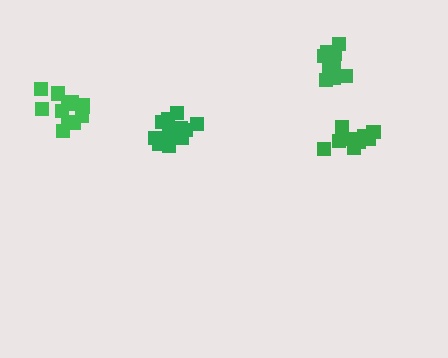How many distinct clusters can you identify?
There are 4 distinct clusters.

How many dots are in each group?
Group 1: 9 dots, Group 2: 11 dots, Group 3: 12 dots, Group 4: 10 dots (42 total).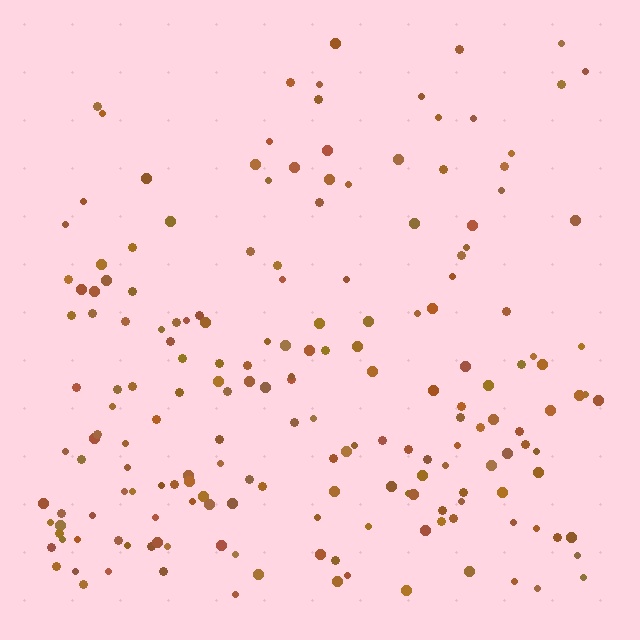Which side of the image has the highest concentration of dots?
The bottom.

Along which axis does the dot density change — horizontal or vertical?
Vertical.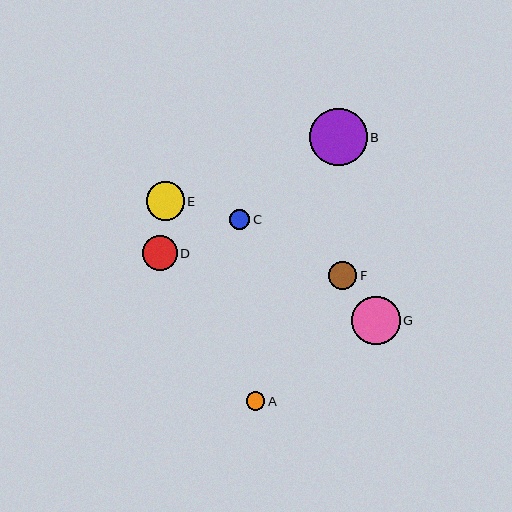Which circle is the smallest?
Circle A is the smallest with a size of approximately 19 pixels.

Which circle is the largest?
Circle B is the largest with a size of approximately 58 pixels.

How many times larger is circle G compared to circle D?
Circle G is approximately 1.4 times the size of circle D.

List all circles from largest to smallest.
From largest to smallest: B, G, E, D, F, C, A.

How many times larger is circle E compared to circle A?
Circle E is approximately 2.0 times the size of circle A.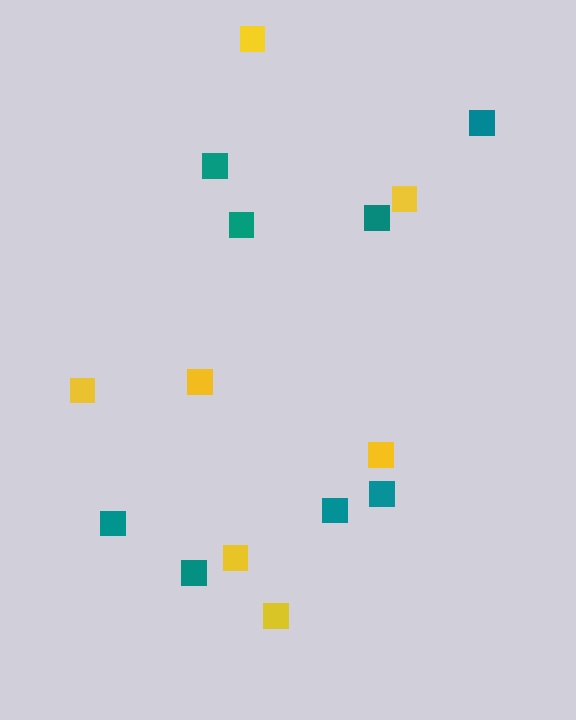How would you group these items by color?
There are 2 groups: one group of teal squares (8) and one group of yellow squares (7).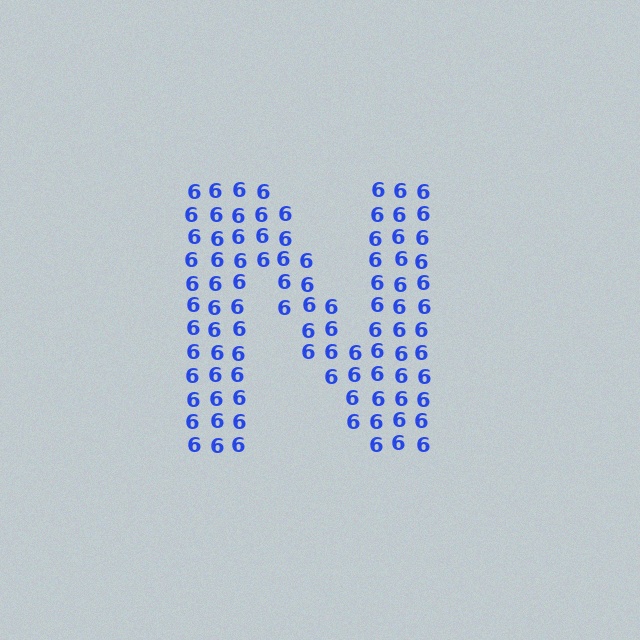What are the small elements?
The small elements are digit 6's.